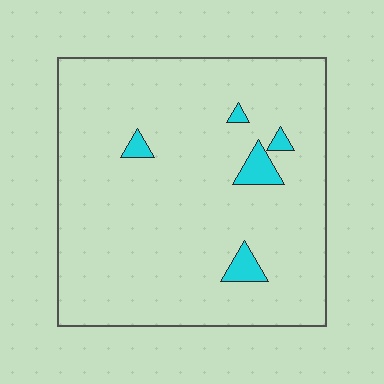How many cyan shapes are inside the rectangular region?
5.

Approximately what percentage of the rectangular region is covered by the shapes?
Approximately 5%.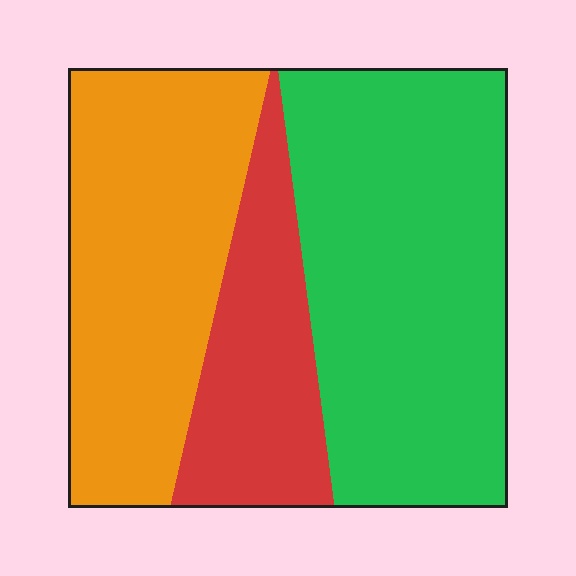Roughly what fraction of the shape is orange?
Orange takes up about one third (1/3) of the shape.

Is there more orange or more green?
Green.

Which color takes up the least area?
Red, at roughly 20%.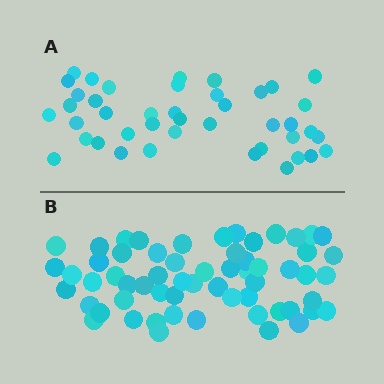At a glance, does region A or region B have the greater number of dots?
Region B (the bottom region) has more dots.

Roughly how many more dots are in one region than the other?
Region B has approximately 20 more dots than region A.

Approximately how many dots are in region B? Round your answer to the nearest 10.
About 60 dots.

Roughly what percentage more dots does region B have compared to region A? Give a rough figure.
About 45% more.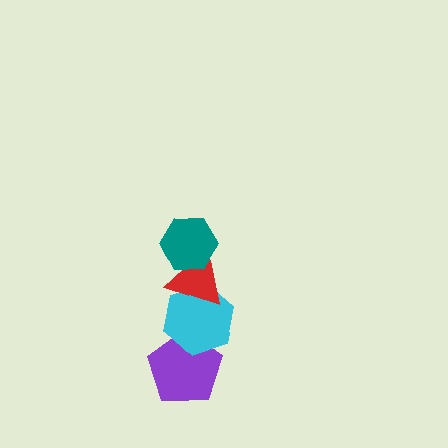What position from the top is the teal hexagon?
The teal hexagon is 1st from the top.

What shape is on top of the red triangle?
The teal hexagon is on top of the red triangle.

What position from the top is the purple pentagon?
The purple pentagon is 4th from the top.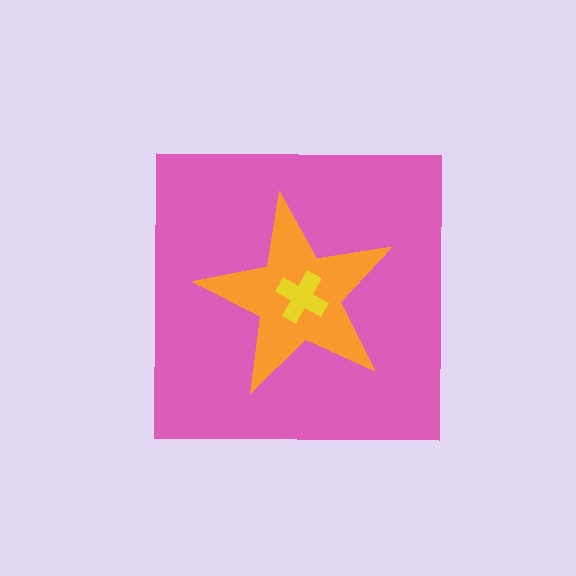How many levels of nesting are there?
3.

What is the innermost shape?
The yellow cross.